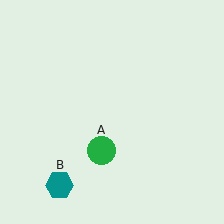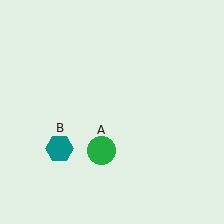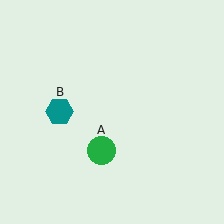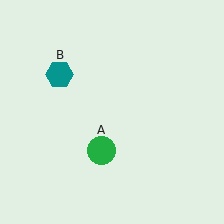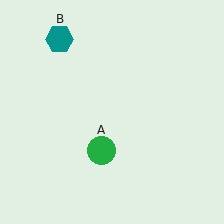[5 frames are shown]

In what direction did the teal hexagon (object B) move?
The teal hexagon (object B) moved up.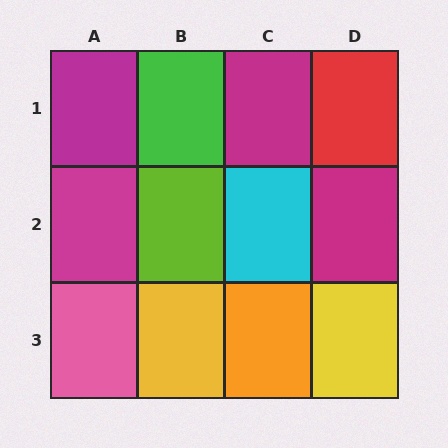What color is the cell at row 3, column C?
Orange.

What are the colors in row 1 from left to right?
Magenta, green, magenta, red.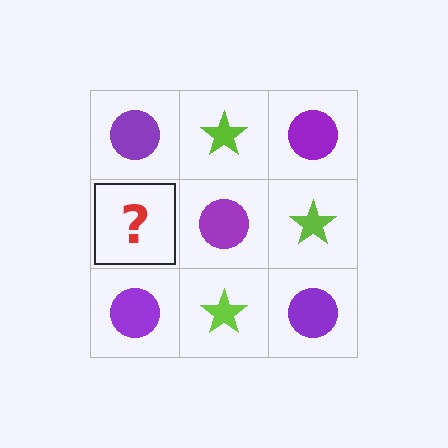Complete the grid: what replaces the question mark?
The question mark should be replaced with a lime star.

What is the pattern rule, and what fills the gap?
The rule is that it alternates purple circle and lime star in a checkerboard pattern. The gap should be filled with a lime star.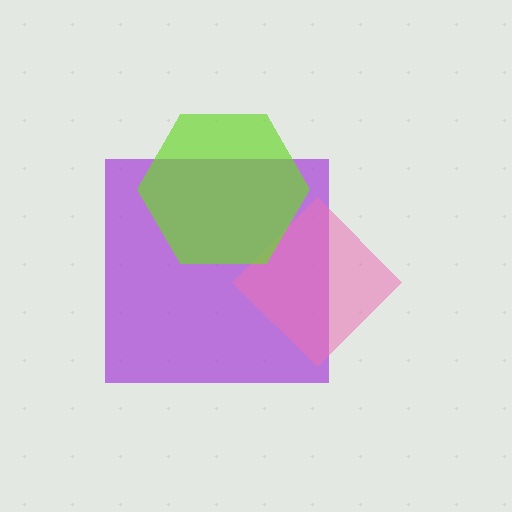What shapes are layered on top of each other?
The layered shapes are: a purple square, a pink diamond, a lime hexagon.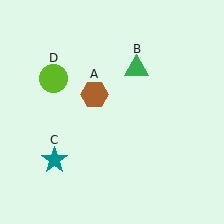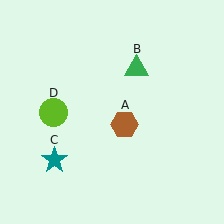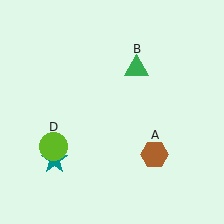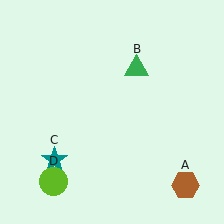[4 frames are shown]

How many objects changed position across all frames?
2 objects changed position: brown hexagon (object A), lime circle (object D).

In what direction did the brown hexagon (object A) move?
The brown hexagon (object A) moved down and to the right.